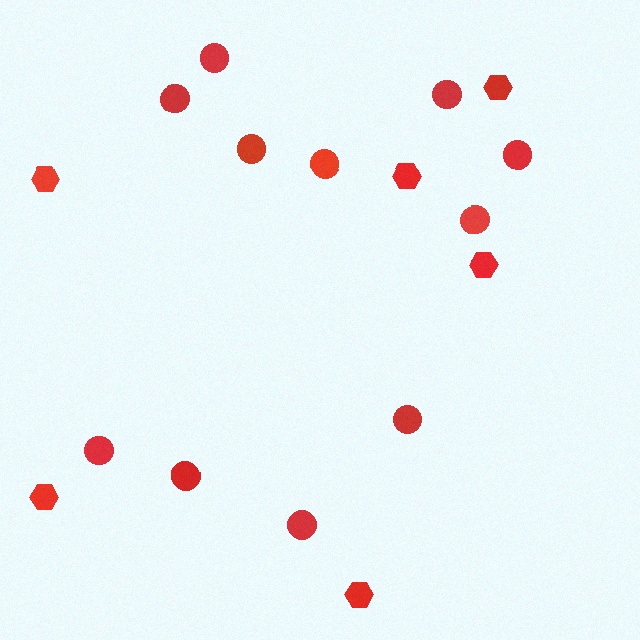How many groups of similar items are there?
There are 2 groups: one group of circles (11) and one group of hexagons (6).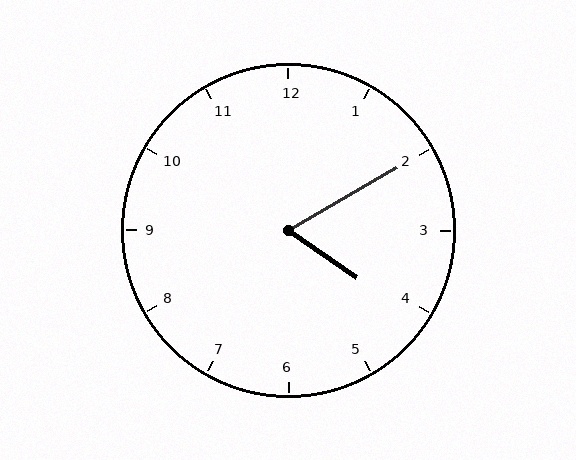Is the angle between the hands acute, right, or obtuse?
It is acute.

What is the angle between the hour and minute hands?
Approximately 65 degrees.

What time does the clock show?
4:10.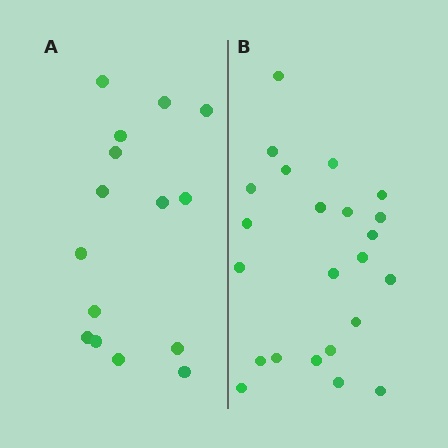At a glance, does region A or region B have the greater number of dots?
Region B (the right region) has more dots.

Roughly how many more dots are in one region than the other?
Region B has roughly 8 or so more dots than region A.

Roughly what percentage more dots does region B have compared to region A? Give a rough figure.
About 55% more.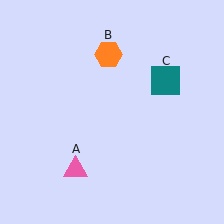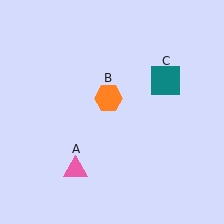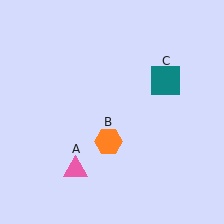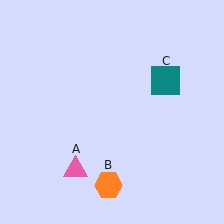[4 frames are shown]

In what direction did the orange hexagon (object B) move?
The orange hexagon (object B) moved down.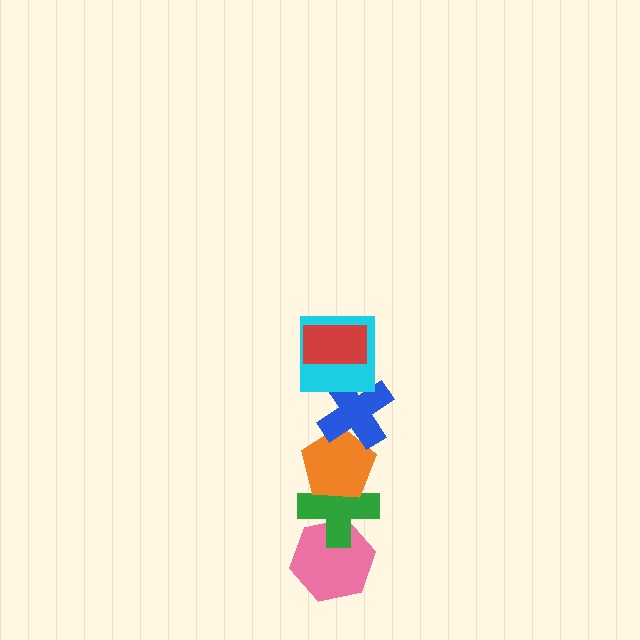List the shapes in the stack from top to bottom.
From top to bottom: the red rectangle, the cyan square, the blue cross, the orange pentagon, the green cross, the pink hexagon.